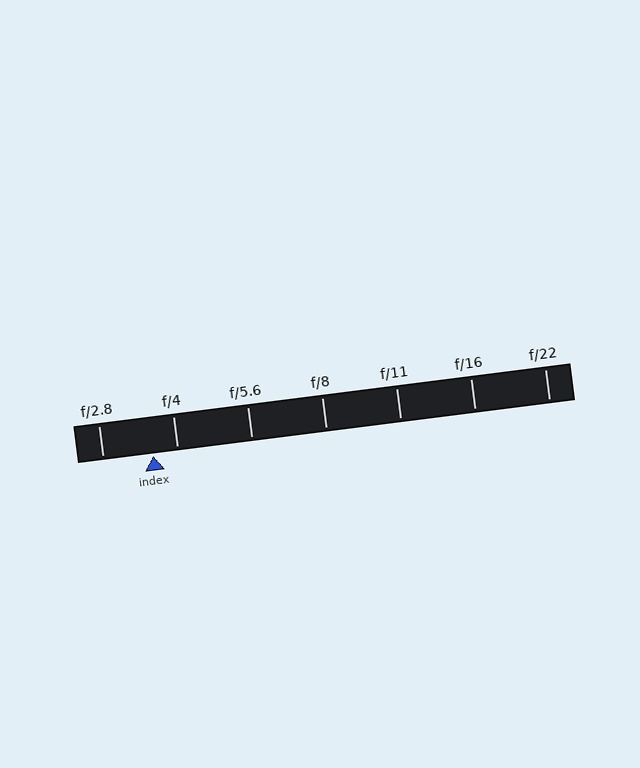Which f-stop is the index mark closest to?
The index mark is closest to f/4.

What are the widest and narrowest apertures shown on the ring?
The widest aperture shown is f/2.8 and the narrowest is f/22.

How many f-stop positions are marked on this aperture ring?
There are 7 f-stop positions marked.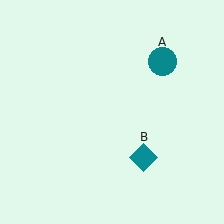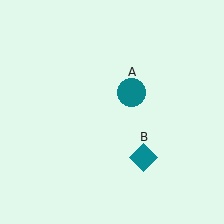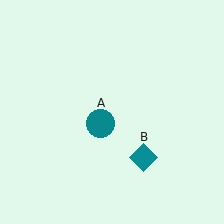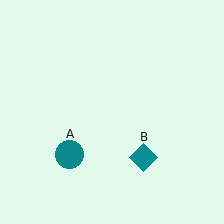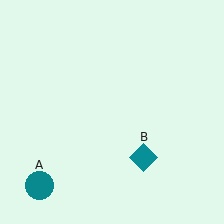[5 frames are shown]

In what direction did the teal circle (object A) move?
The teal circle (object A) moved down and to the left.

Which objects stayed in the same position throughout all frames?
Teal diamond (object B) remained stationary.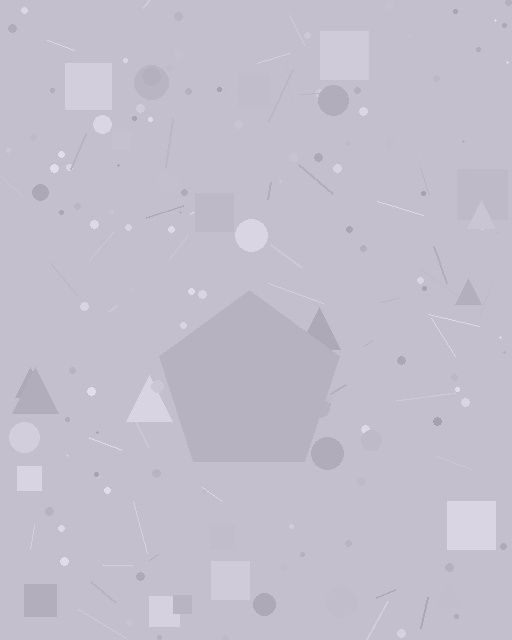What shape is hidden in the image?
A pentagon is hidden in the image.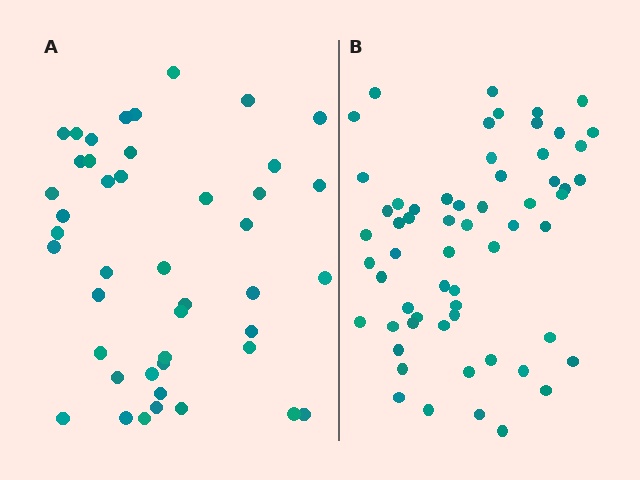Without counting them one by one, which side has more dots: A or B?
Region B (the right region) has more dots.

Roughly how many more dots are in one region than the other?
Region B has approximately 15 more dots than region A.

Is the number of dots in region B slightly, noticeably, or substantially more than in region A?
Region B has noticeably more, but not dramatically so. The ratio is roughly 1.4 to 1.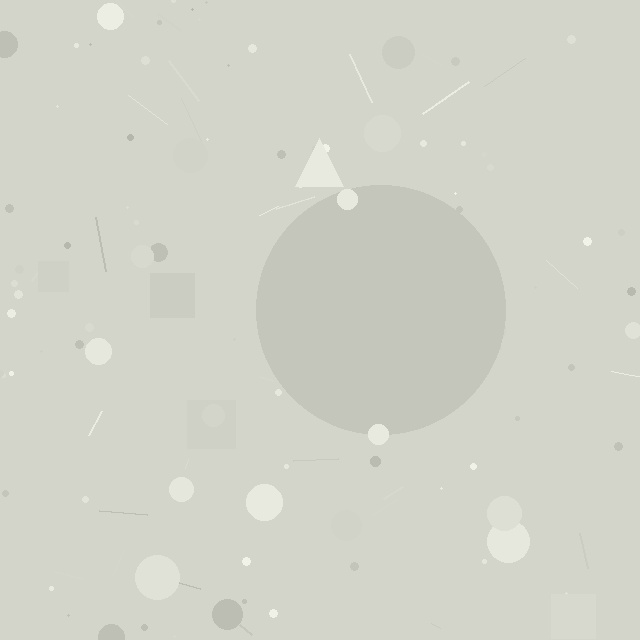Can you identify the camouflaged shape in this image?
The camouflaged shape is a circle.